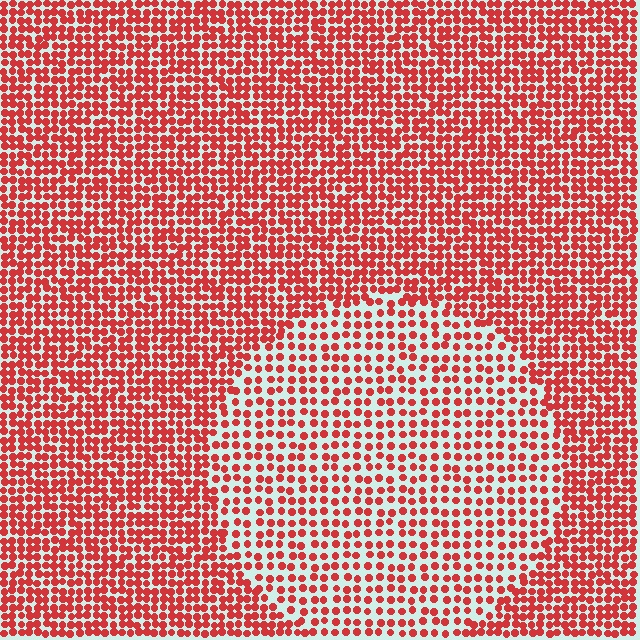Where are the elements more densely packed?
The elements are more densely packed outside the circle boundary.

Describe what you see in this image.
The image contains small red elements arranged at two different densities. A circle-shaped region is visible where the elements are less densely packed than the surrounding area.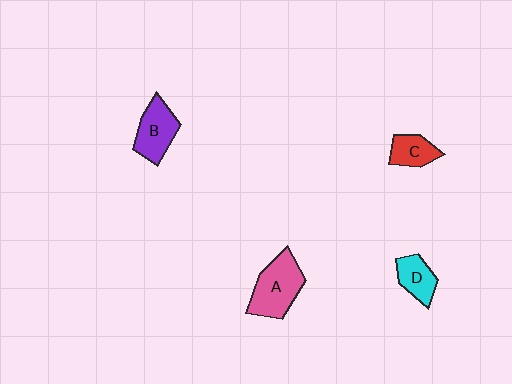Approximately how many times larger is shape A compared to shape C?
Approximately 1.9 times.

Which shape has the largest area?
Shape A (pink).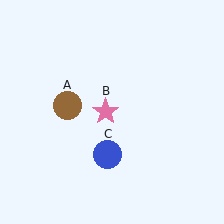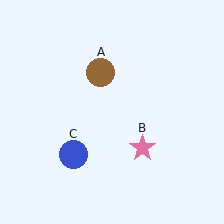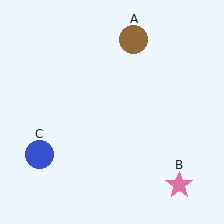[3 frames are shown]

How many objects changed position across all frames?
3 objects changed position: brown circle (object A), pink star (object B), blue circle (object C).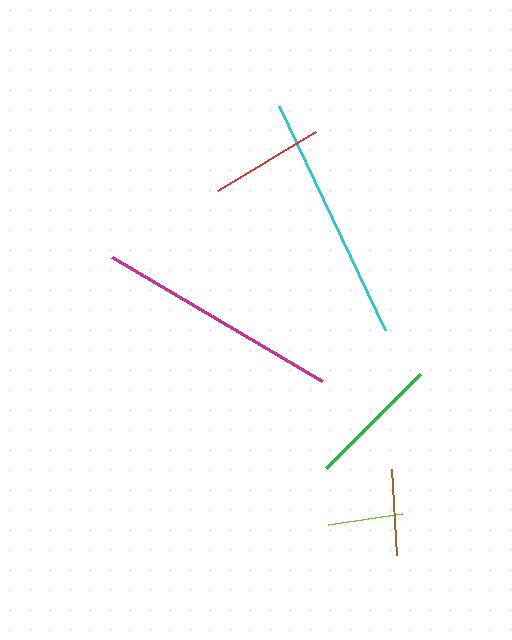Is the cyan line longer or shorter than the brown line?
The cyan line is longer than the brown line.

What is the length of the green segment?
The green segment is approximately 133 pixels long.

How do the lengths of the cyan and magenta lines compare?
The cyan and magenta lines are approximately the same length.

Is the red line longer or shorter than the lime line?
The red line is longer than the lime line.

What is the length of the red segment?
The red segment is approximately 114 pixels long.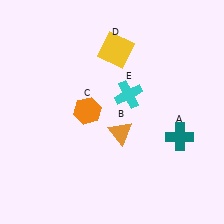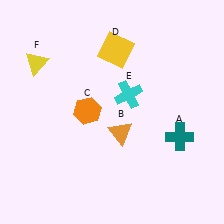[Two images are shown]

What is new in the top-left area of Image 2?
A yellow triangle (F) was added in the top-left area of Image 2.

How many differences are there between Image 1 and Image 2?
There is 1 difference between the two images.